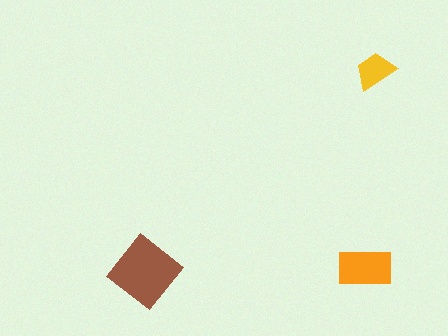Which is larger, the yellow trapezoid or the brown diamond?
The brown diamond.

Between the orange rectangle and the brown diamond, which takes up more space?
The brown diamond.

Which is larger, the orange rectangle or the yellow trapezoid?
The orange rectangle.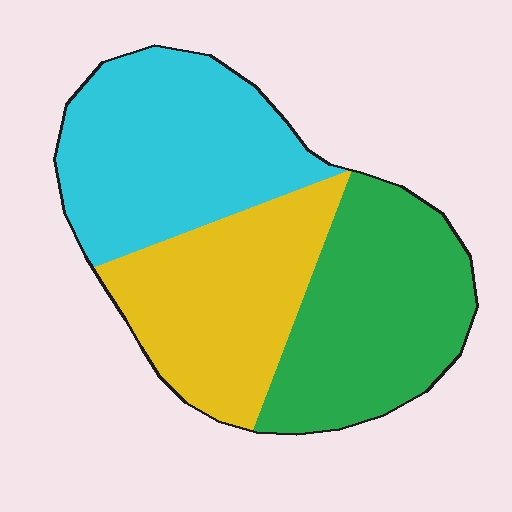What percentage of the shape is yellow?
Yellow covers around 30% of the shape.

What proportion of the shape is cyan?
Cyan covers around 35% of the shape.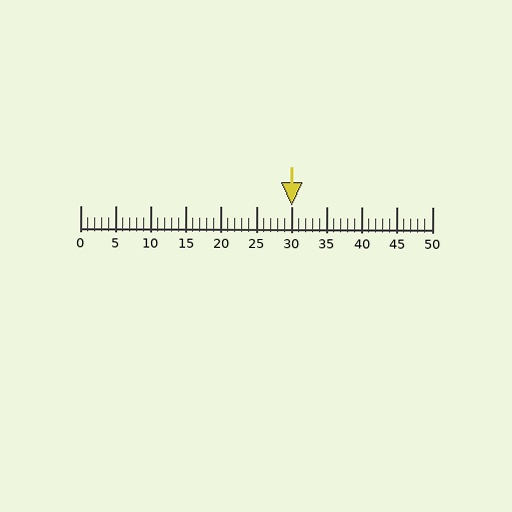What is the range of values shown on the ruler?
The ruler shows values from 0 to 50.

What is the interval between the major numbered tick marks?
The major tick marks are spaced 5 units apart.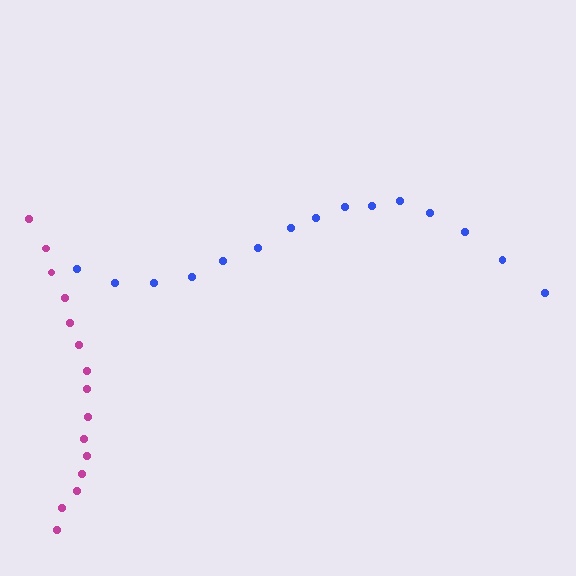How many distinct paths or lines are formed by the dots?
There are 2 distinct paths.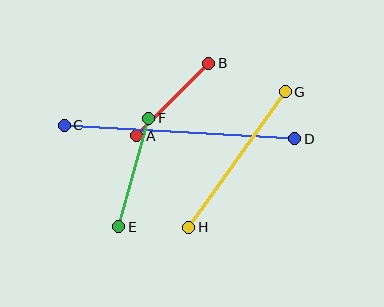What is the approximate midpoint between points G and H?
The midpoint is at approximately (237, 160) pixels.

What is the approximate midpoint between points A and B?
The midpoint is at approximately (173, 100) pixels.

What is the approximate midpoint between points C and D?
The midpoint is at approximately (180, 132) pixels.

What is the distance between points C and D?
The distance is approximately 231 pixels.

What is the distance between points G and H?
The distance is approximately 166 pixels.